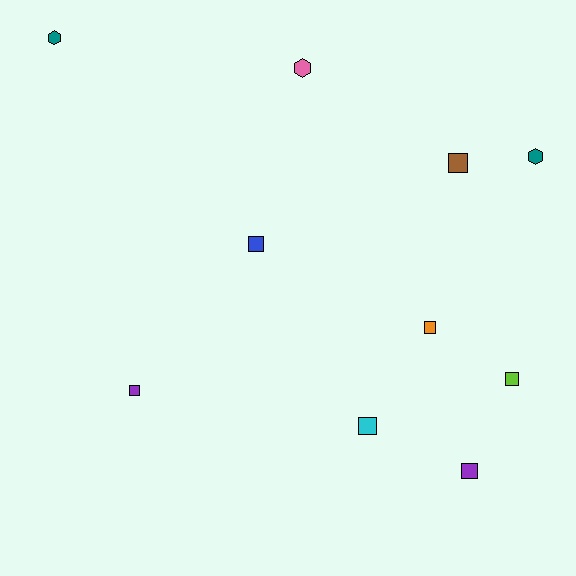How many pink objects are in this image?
There is 1 pink object.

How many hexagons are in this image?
There are 3 hexagons.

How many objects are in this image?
There are 10 objects.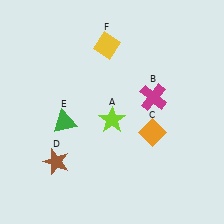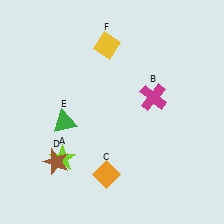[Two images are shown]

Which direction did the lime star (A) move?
The lime star (A) moved left.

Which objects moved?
The objects that moved are: the lime star (A), the orange diamond (C).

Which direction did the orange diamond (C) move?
The orange diamond (C) moved left.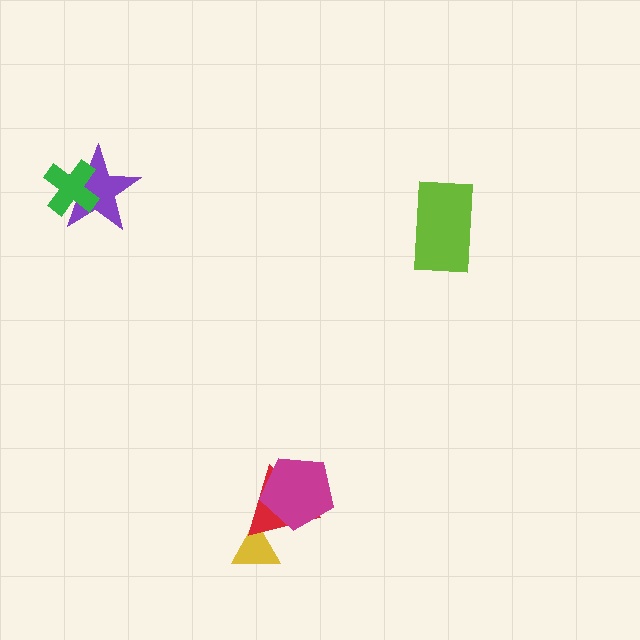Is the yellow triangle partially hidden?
Yes, it is partially covered by another shape.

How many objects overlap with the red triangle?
2 objects overlap with the red triangle.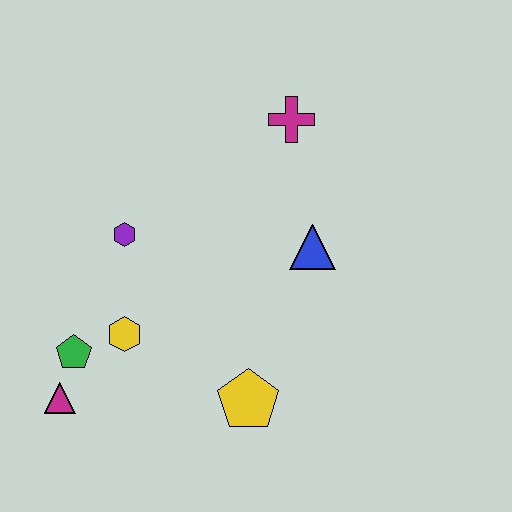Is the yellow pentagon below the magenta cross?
Yes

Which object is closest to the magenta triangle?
The green pentagon is closest to the magenta triangle.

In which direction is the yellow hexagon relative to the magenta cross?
The yellow hexagon is below the magenta cross.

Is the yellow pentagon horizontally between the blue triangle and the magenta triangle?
Yes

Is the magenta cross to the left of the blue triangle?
Yes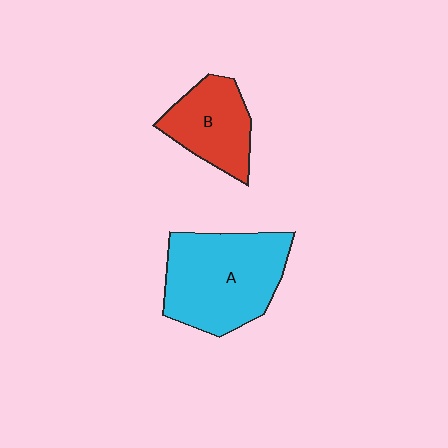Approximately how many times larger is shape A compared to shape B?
Approximately 1.7 times.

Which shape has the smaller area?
Shape B (red).